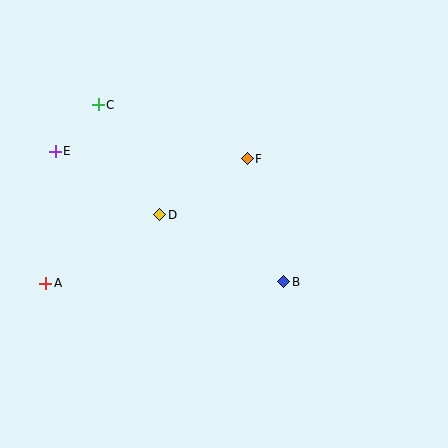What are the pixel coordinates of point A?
Point A is at (46, 283).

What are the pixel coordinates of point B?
Point B is at (284, 282).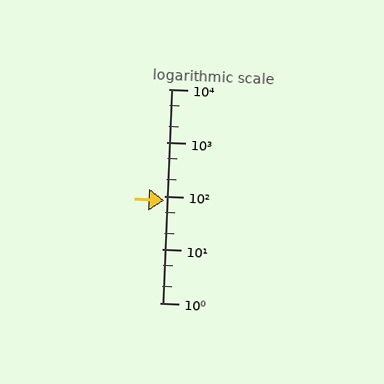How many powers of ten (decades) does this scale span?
The scale spans 4 decades, from 1 to 10000.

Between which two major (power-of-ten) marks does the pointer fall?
The pointer is between 10 and 100.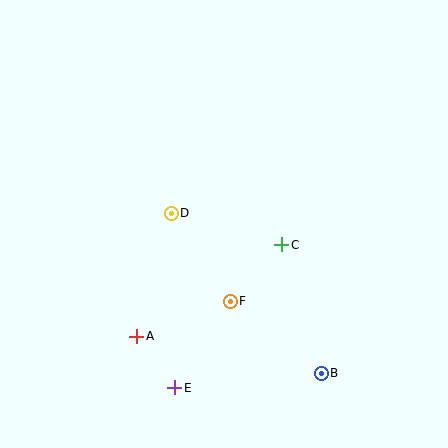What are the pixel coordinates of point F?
Point F is at (230, 301).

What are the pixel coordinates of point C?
Point C is at (282, 245).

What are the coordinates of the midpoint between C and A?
The midpoint between C and A is at (209, 290).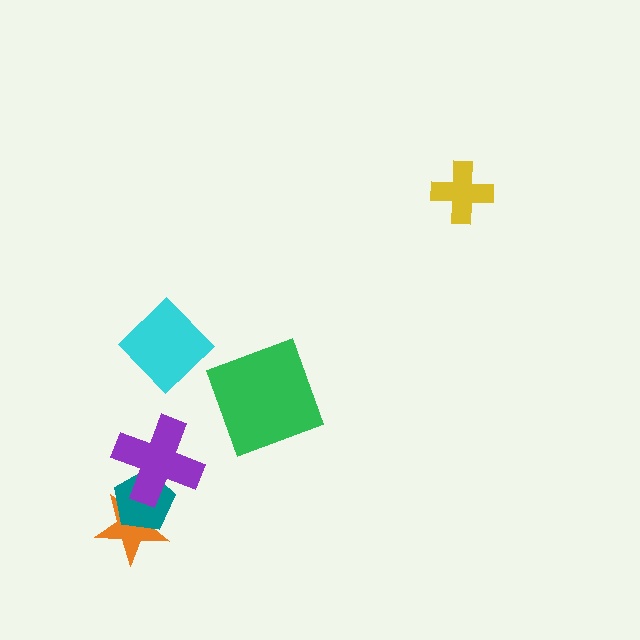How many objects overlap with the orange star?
2 objects overlap with the orange star.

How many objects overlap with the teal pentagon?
2 objects overlap with the teal pentagon.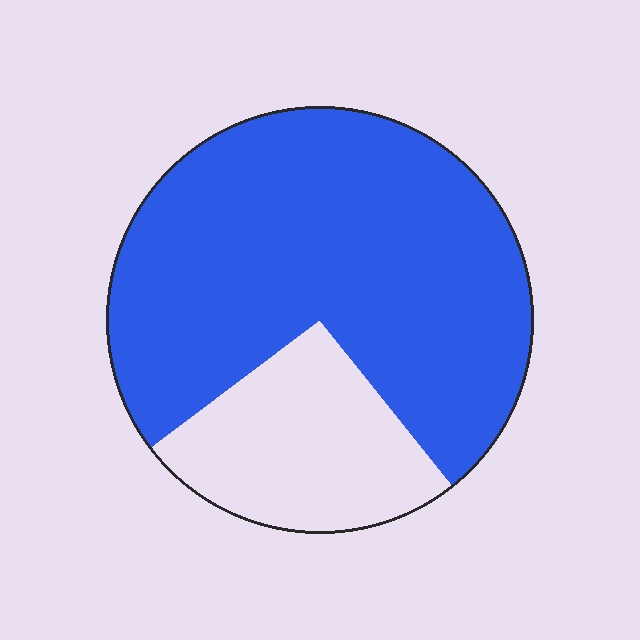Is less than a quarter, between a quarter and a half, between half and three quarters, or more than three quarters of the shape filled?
Between half and three quarters.